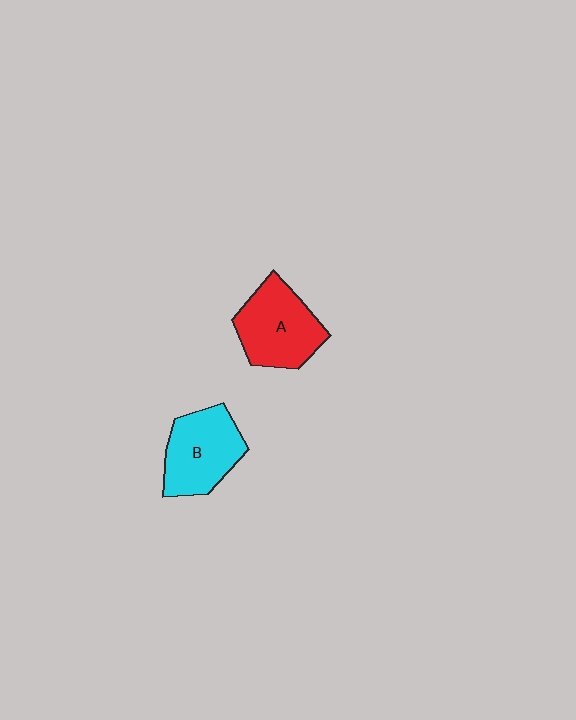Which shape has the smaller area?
Shape B (cyan).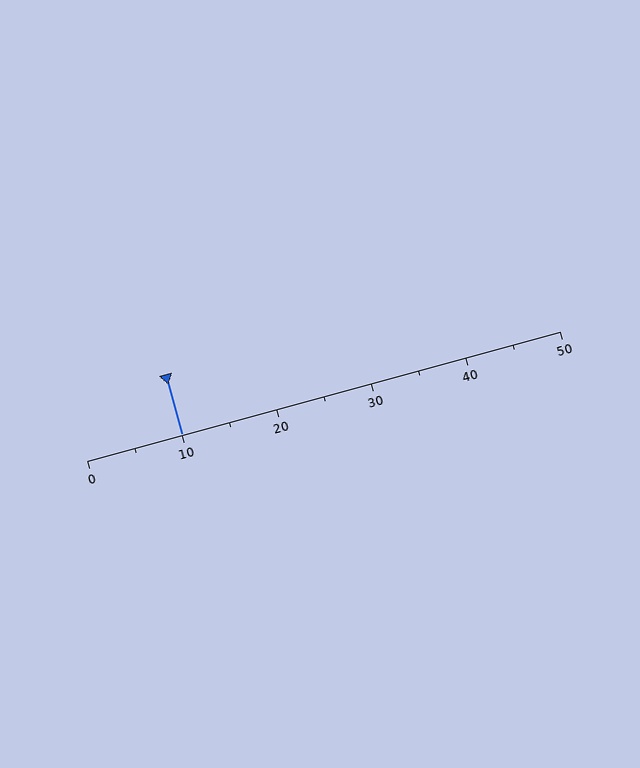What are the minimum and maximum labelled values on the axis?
The axis runs from 0 to 50.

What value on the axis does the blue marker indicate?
The marker indicates approximately 10.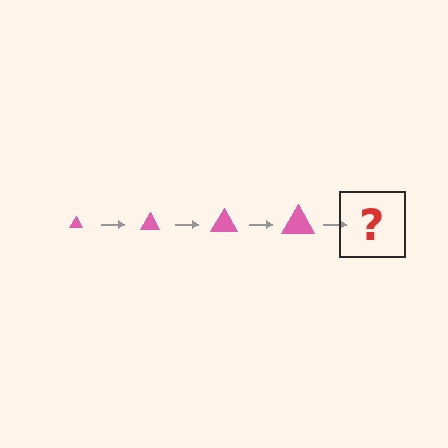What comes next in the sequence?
The next element should be a pink triangle, larger than the previous one.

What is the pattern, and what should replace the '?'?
The pattern is that the triangle gets progressively larger each step. The '?' should be a pink triangle, larger than the previous one.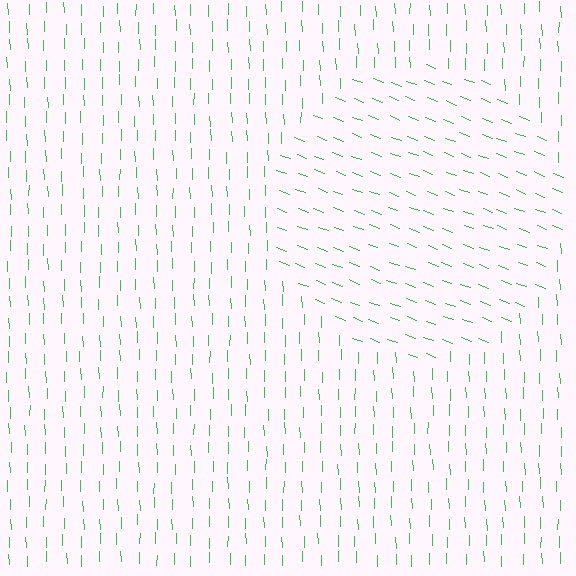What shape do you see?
I see a circle.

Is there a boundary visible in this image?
Yes, there is a texture boundary formed by a change in line orientation.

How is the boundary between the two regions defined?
The boundary is defined purely by a change in line orientation (approximately 67 degrees difference). All lines are the same color and thickness.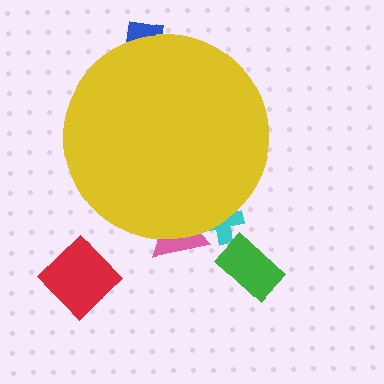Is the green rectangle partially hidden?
No, the green rectangle is fully visible.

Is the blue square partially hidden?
Yes, the blue square is partially hidden behind the yellow circle.